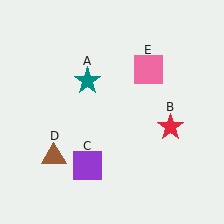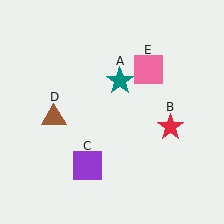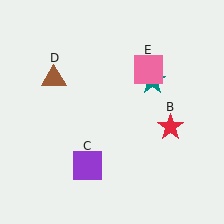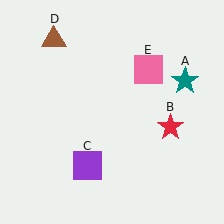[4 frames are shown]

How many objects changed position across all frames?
2 objects changed position: teal star (object A), brown triangle (object D).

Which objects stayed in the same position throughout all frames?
Red star (object B) and purple square (object C) and pink square (object E) remained stationary.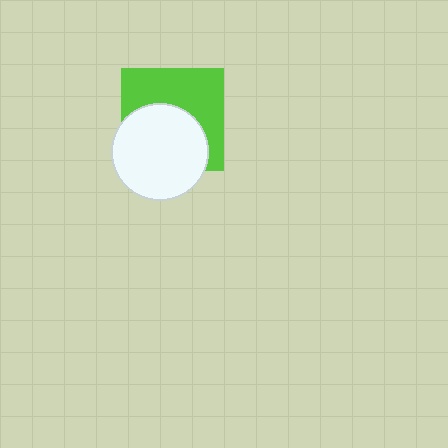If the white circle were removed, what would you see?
You would see the complete lime square.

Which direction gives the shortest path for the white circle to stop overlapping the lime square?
Moving down gives the shortest separation.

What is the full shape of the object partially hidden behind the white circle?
The partially hidden object is a lime square.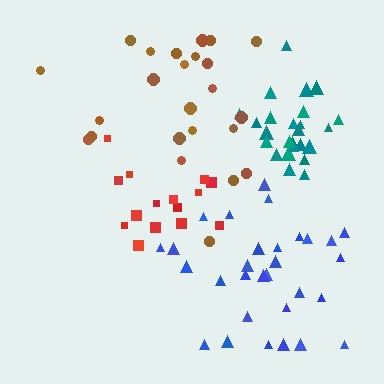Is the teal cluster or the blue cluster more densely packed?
Teal.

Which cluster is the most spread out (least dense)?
Brown.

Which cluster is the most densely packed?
Teal.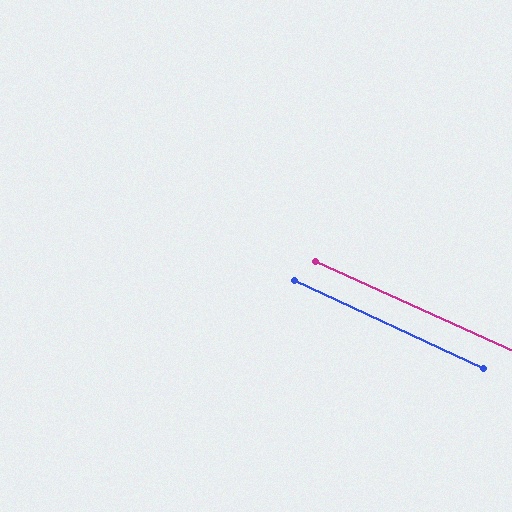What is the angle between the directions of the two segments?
Approximately 0 degrees.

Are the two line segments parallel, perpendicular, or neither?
Parallel — their directions differ by only 0.5°.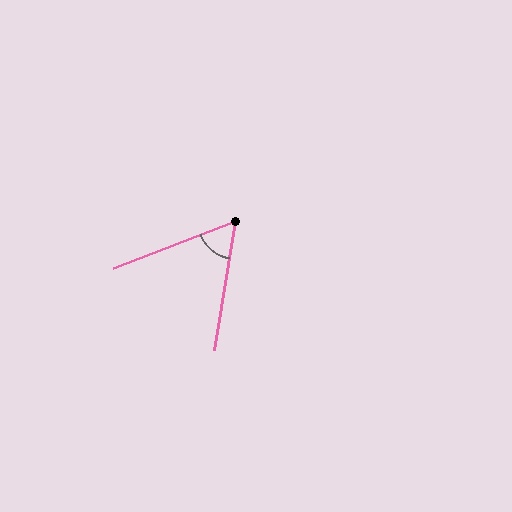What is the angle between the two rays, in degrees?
Approximately 60 degrees.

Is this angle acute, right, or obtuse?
It is acute.